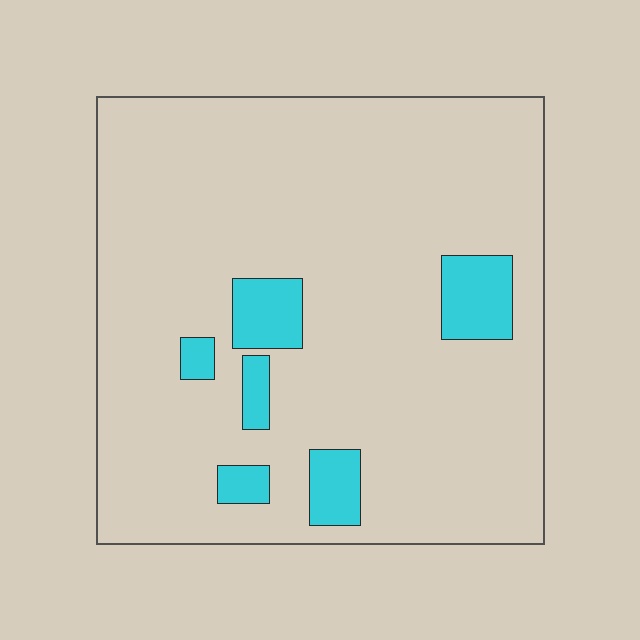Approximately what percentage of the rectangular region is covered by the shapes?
Approximately 10%.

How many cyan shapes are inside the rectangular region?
6.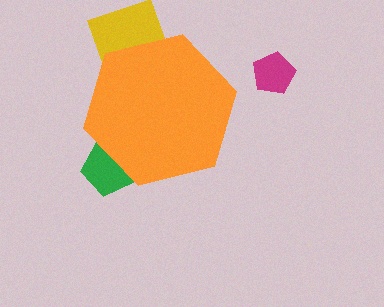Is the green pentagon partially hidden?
Yes, the green pentagon is partially hidden behind the orange hexagon.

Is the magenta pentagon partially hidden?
No, the magenta pentagon is fully visible.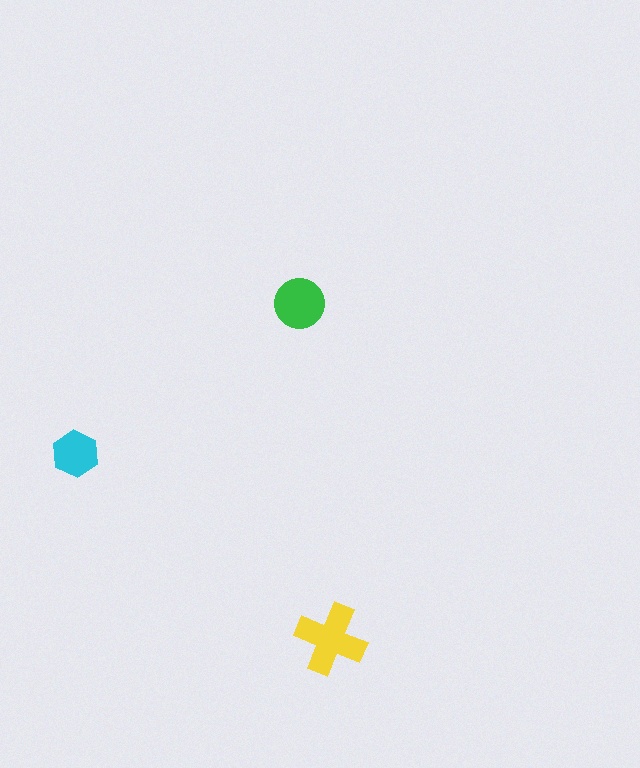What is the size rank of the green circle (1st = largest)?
2nd.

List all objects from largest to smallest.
The yellow cross, the green circle, the cyan hexagon.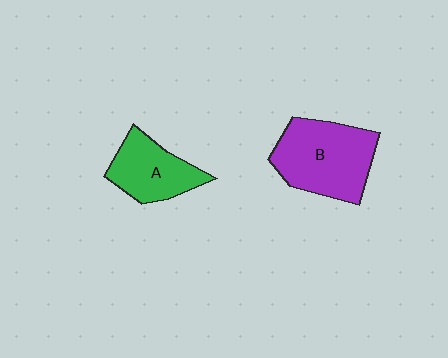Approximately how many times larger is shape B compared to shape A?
Approximately 1.5 times.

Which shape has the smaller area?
Shape A (green).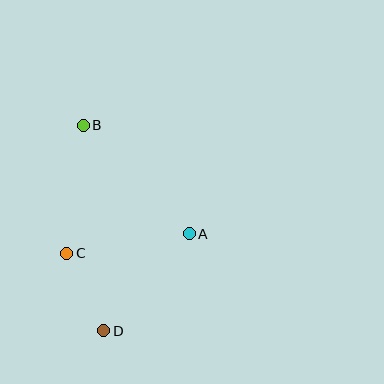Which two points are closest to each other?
Points C and D are closest to each other.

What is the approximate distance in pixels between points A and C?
The distance between A and C is approximately 124 pixels.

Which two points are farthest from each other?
Points B and D are farthest from each other.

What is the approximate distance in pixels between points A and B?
The distance between A and B is approximately 152 pixels.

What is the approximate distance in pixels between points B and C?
The distance between B and C is approximately 129 pixels.